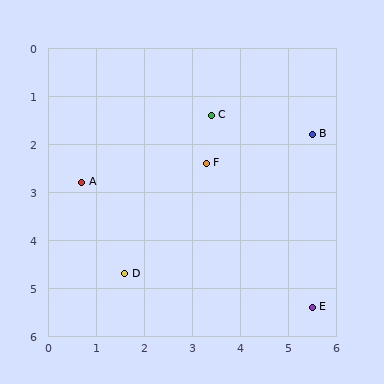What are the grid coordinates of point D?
Point D is at approximately (1.6, 4.7).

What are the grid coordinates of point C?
Point C is at approximately (3.4, 1.4).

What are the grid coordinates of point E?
Point E is at approximately (5.5, 5.4).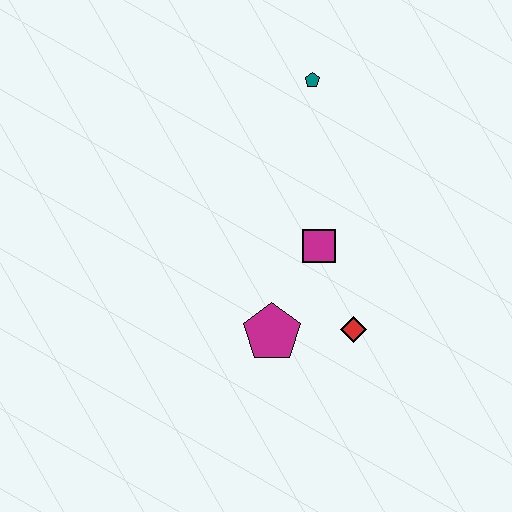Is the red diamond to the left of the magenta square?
No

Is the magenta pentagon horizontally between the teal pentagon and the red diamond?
No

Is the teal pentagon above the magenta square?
Yes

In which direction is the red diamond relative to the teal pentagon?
The red diamond is below the teal pentagon.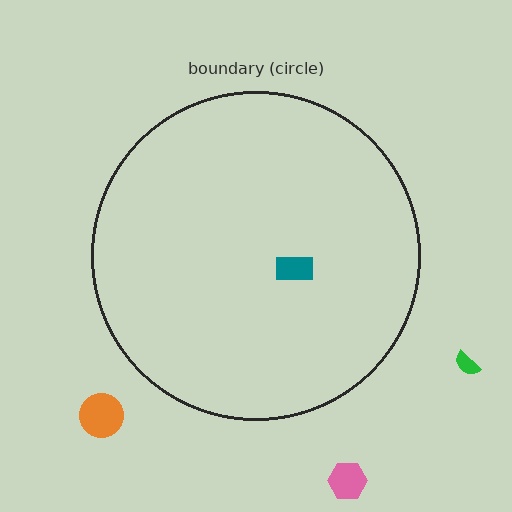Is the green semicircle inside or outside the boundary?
Outside.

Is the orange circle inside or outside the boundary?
Outside.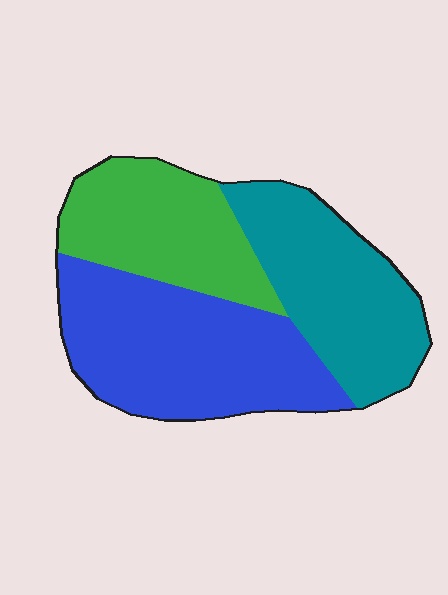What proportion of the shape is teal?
Teal covers roughly 30% of the shape.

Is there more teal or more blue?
Blue.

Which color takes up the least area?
Green, at roughly 25%.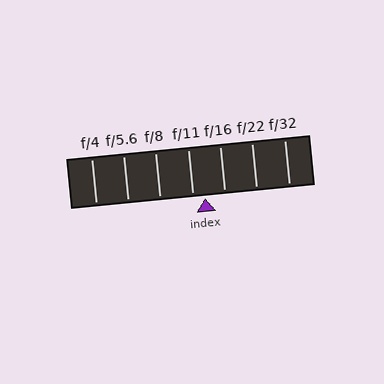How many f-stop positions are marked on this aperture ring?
There are 7 f-stop positions marked.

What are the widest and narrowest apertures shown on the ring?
The widest aperture shown is f/4 and the narrowest is f/32.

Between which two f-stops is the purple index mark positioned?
The index mark is between f/11 and f/16.